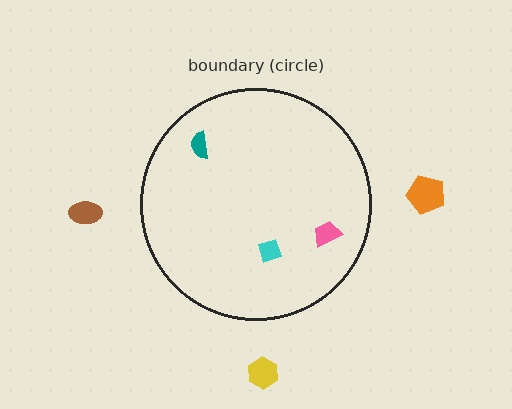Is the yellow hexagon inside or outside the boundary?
Outside.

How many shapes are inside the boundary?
3 inside, 3 outside.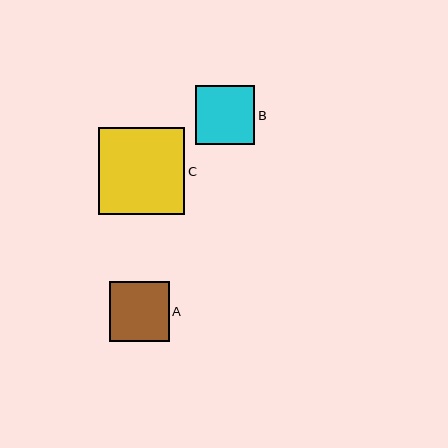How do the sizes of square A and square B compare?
Square A and square B are approximately the same size.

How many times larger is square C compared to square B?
Square C is approximately 1.5 times the size of square B.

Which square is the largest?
Square C is the largest with a size of approximately 87 pixels.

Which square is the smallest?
Square B is the smallest with a size of approximately 59 pixels.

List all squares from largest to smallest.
From largest to smallest: C, A, B.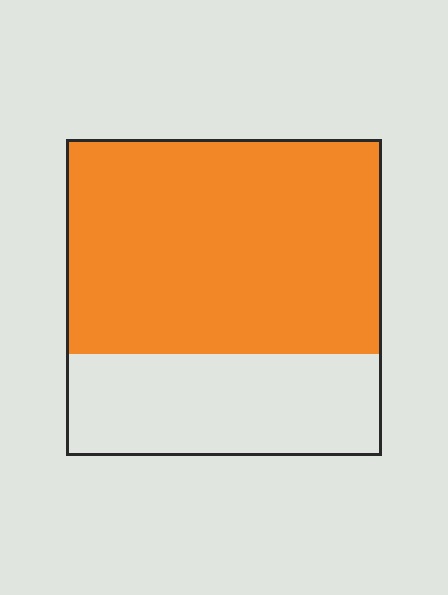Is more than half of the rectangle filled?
Yes.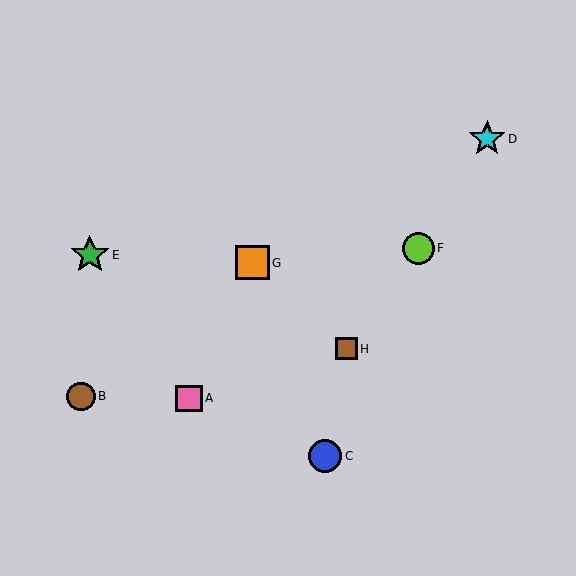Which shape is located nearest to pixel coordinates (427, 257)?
The lime circle (labeled F) at (418, 248) is nearest to that location.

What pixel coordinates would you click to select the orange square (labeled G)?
Click at (253, 263) to select the orange square G.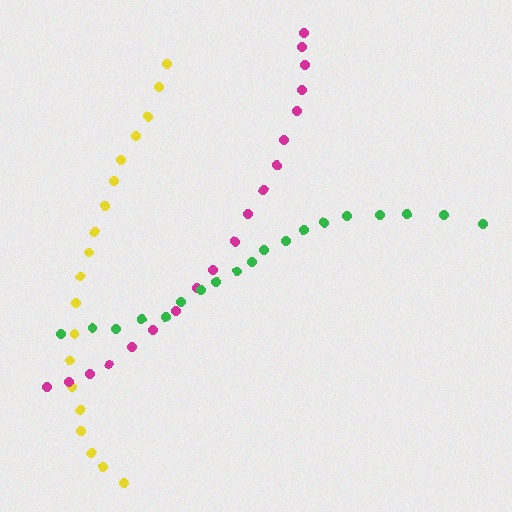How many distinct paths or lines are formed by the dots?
There are 3 distinct paths.